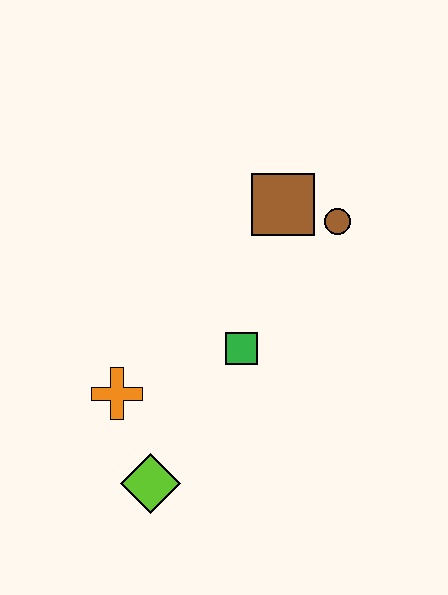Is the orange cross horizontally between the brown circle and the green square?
No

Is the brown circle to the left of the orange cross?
No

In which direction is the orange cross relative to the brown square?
The orange cross is below the brown square.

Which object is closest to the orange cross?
The lime diamond is closest to the orange cross.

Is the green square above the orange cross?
Yes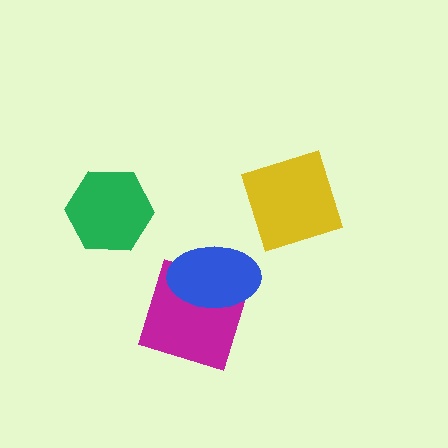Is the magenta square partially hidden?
Yes, it is partially covered by another shape.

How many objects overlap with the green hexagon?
0 objects overlap with the green hexagon.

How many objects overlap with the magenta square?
1 object overlaps with the magenta square.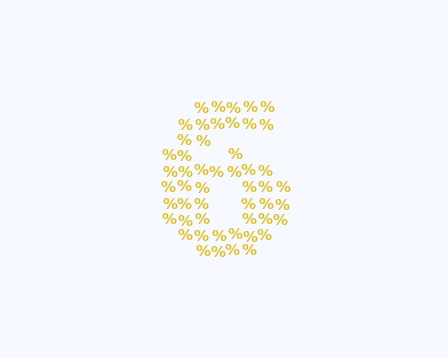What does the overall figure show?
The overall figure shows the digit 6.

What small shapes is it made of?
It is made of small percent signs.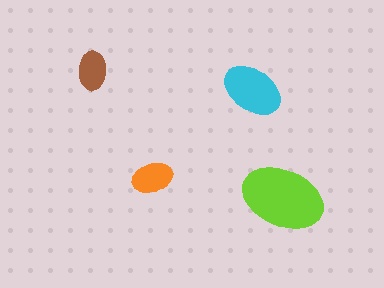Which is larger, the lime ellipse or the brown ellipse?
The lime one.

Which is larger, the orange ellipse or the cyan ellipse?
The cyan one.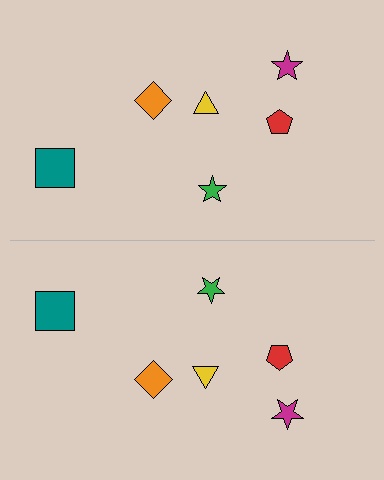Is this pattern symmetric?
Yes, this pattern has bilateral (reflection) symmetry.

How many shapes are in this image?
There are 12 shapes in this image.